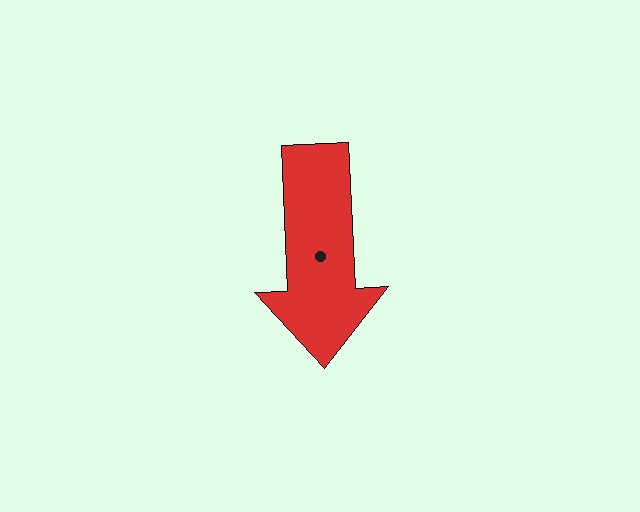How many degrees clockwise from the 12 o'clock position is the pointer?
Approximately 178 degrees.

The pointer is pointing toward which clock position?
Roughly 6 o'clock.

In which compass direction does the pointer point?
South.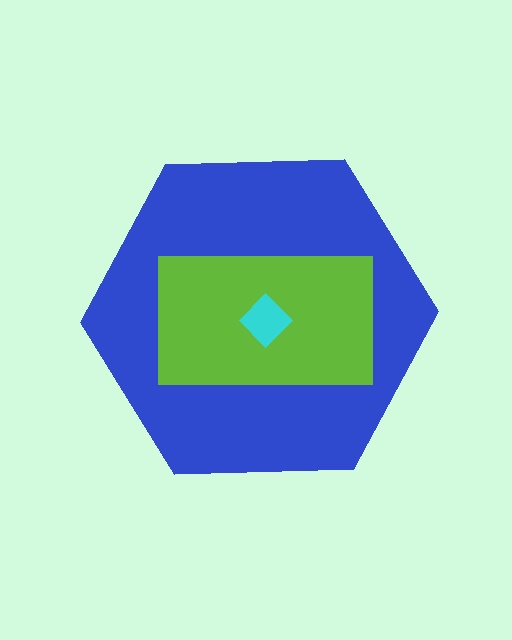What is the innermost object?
The cyan diamond.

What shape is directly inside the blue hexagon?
The lime rectangle.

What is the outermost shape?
The blue hexagon.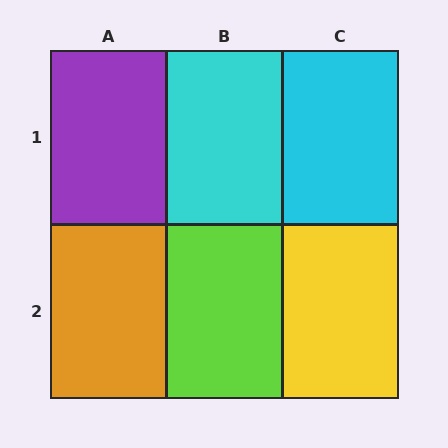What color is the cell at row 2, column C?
Yellow.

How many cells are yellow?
1 cell is yellow.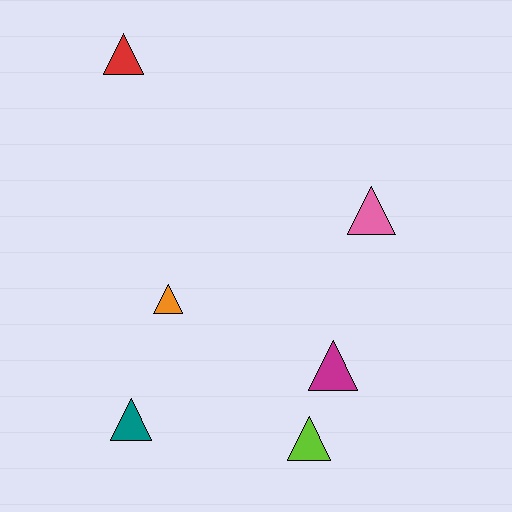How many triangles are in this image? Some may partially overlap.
There are 6 triangles.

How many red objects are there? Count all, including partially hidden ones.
There is 1 red object.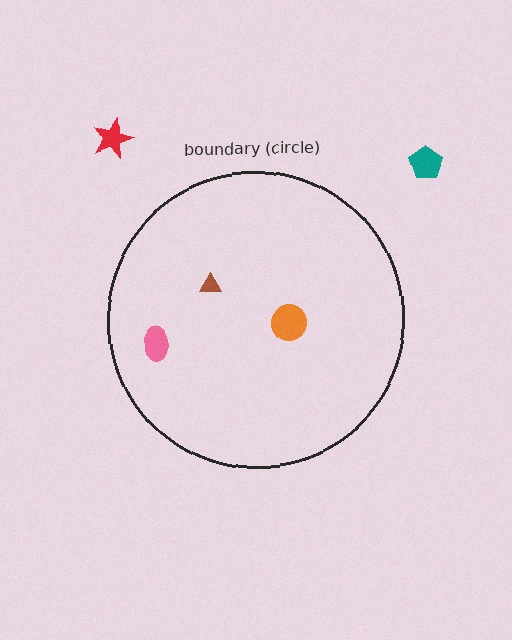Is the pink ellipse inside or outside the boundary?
Inside.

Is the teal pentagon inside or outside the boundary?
Outside.